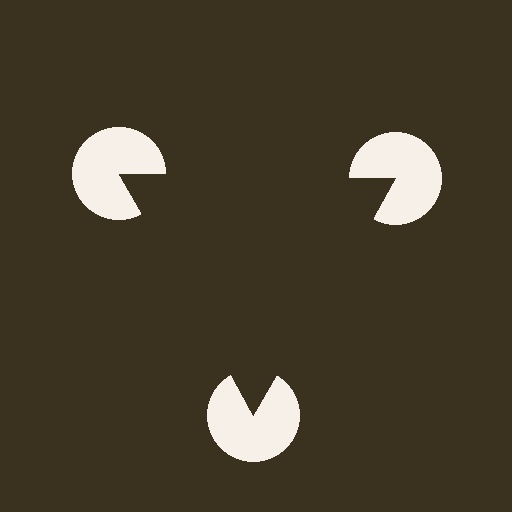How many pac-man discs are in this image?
There are 3 — one at each vertex of the illusory triangle.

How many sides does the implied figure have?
3 sides.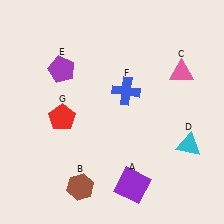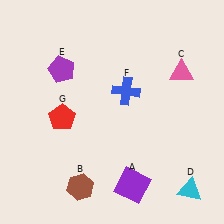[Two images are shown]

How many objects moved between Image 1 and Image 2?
1 object moved between the two images.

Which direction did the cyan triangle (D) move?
The cyan triangle (D) moved down.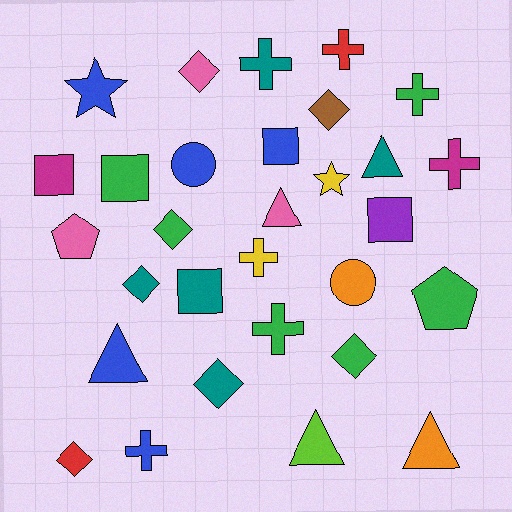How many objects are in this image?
There are 30 objects.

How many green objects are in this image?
There are 6 green objects.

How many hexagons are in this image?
There are no hexagons.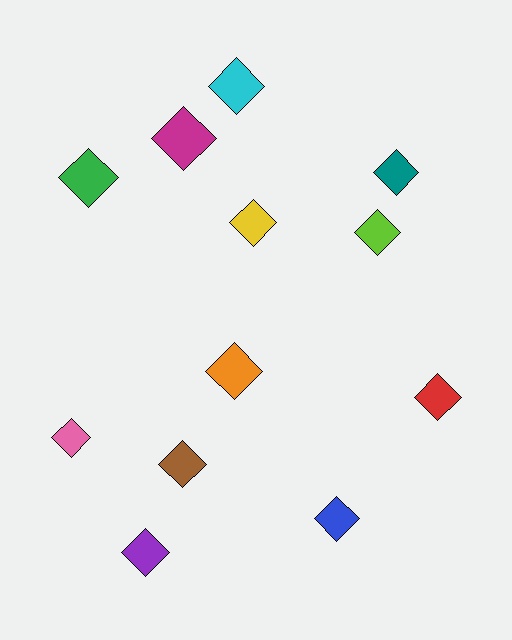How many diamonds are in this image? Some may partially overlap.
There are 12 diamonds.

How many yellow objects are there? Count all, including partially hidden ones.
There is 1 yellow object.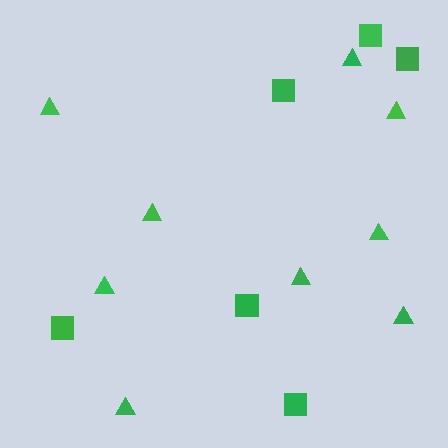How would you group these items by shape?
There are 2 groups: one group of squares (6) and one group of triangles (9).